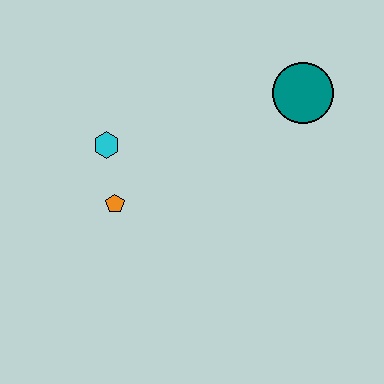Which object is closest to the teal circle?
The cyan hexagon is closest to the teal circle.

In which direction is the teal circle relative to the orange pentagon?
The teal circle is to the right of the orange pentagon.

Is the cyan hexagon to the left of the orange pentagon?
Yes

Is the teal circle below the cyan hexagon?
No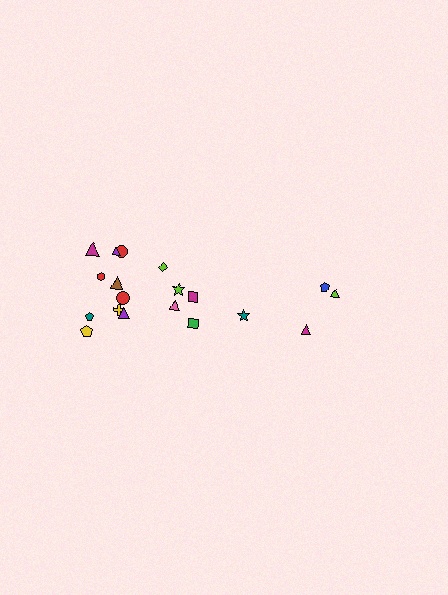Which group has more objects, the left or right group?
The left group.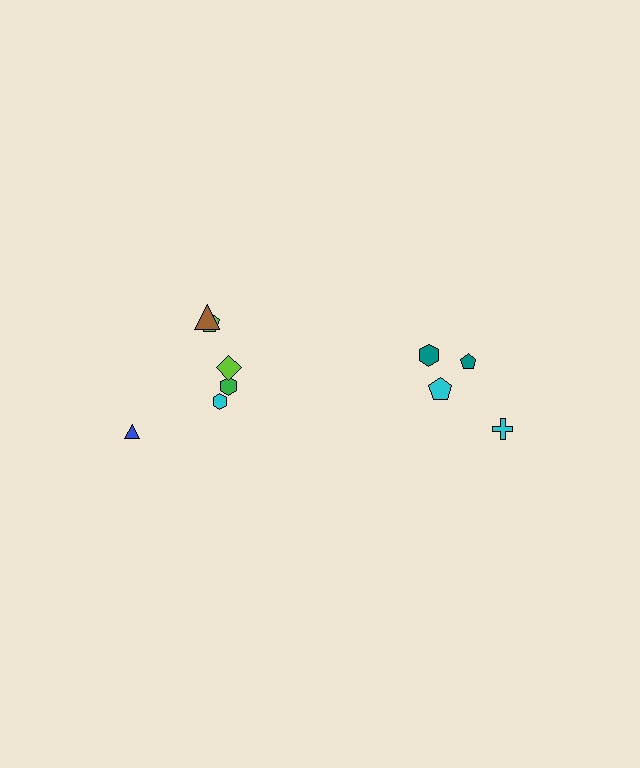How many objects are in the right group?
There are 4 objects.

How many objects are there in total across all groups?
There are 10 objects.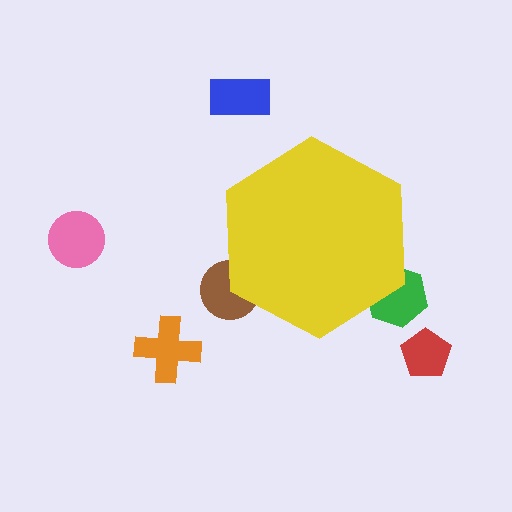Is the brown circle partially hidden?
Yes, the brown circle is partially hidden behind the yellow hexagon.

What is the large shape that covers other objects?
A yellow hexagon.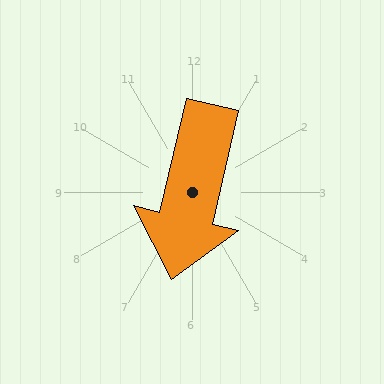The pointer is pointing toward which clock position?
Roughly 6 o'clock.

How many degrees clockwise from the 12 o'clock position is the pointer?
Approximately 193 degrees.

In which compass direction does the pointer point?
South.